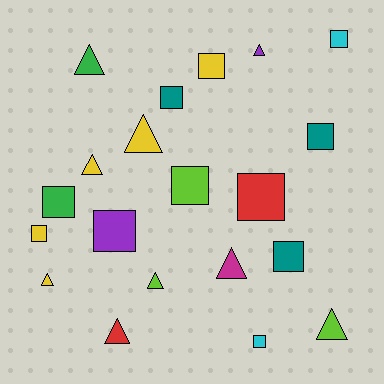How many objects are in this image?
There are 20 objects.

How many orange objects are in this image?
There are no orange objects.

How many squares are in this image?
There are 11 squares.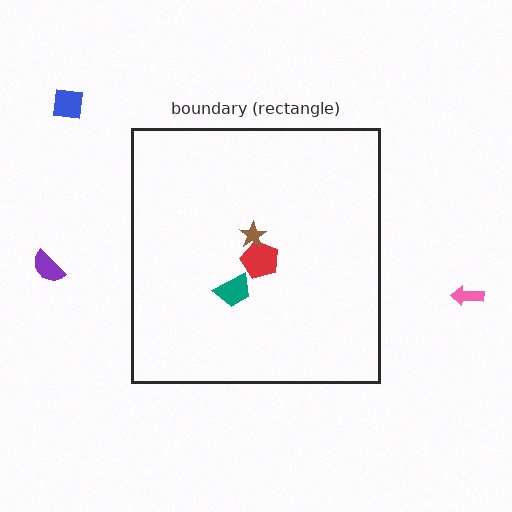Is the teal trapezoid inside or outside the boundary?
Inside.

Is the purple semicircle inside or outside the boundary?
Outside.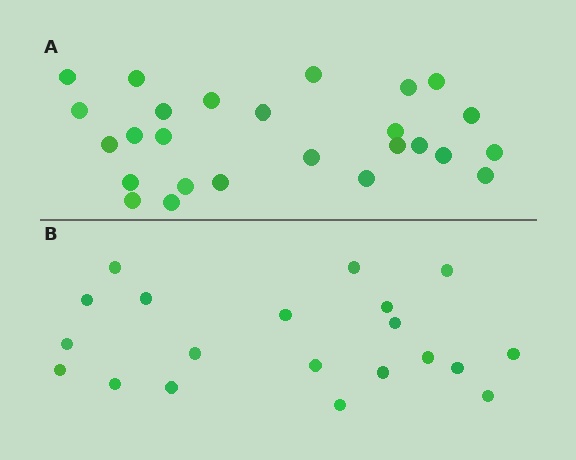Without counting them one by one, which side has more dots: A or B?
Region A (the top region) has more dots.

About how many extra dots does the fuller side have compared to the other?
Region A has about 6 more dots than region B.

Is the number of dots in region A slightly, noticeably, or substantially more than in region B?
Region A has noticeably more, but not dramatically so. The ratio is roughly 1.3 to 1.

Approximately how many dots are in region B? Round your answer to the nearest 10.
About 20 dots.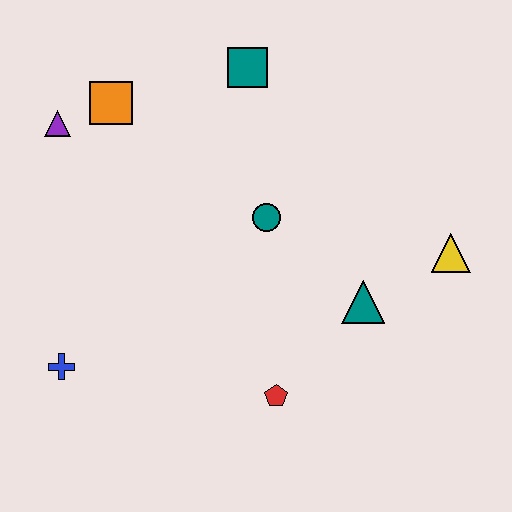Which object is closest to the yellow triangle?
The teal triangle is closest to the yellow triangle.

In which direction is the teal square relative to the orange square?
The teal square is to the right of the orange square.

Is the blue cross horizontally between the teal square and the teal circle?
No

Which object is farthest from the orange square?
The yellow triangle is farthest from the orange square.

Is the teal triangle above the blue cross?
Yes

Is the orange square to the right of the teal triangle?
No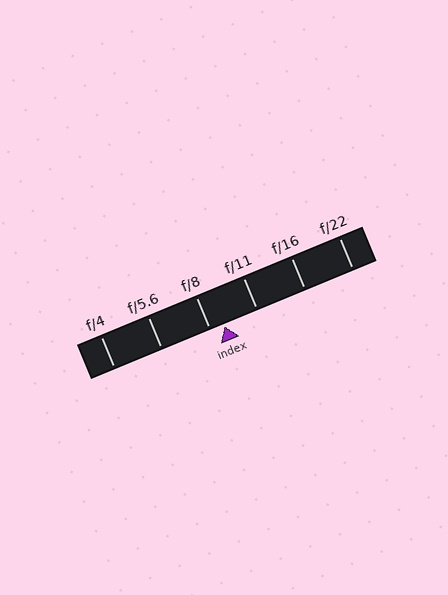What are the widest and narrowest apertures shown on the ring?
The widest aperture shown is f/4 and the narrowest is f/22.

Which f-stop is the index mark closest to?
The index mark is closest to f/8.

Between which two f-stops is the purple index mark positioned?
The index mark is between f/8 and f/11.